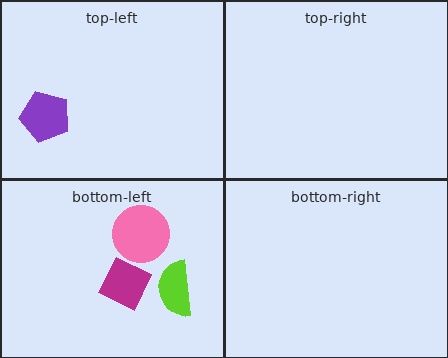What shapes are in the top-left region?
The purple pentagon.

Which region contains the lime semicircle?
The bottom-left region.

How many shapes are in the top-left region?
1.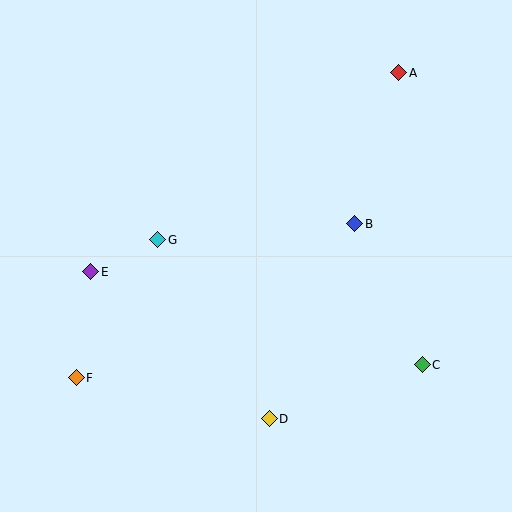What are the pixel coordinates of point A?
Point A is at (399, 73).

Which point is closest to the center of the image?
Point G at (158, 240) is closest to the center.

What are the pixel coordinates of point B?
Point B is at (355, 224).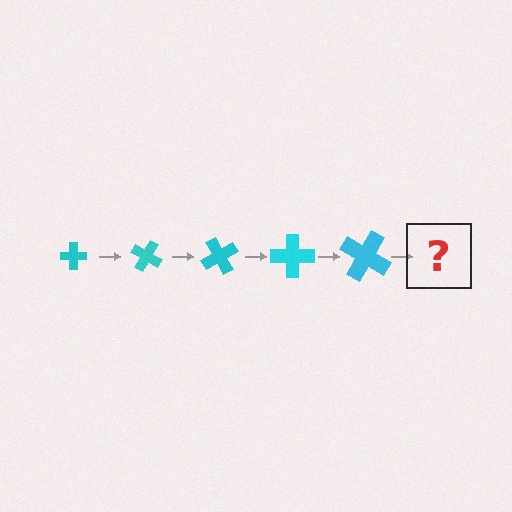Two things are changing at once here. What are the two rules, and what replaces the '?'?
The two rules are that the cross grows larger each step and it rotates 30 degrees each step. The '?' should be a cross, larger than the previous one and rotated 150 degrees from the start.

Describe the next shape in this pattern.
It should be a cross, larger than the previous one and rotated 150 degrees from the start.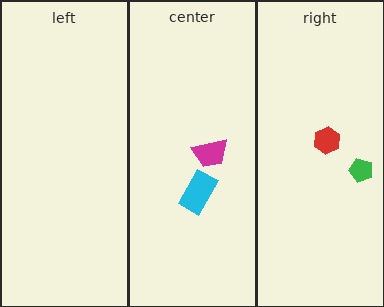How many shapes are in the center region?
2.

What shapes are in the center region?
The cyan rectangle, the magenta trapezoid.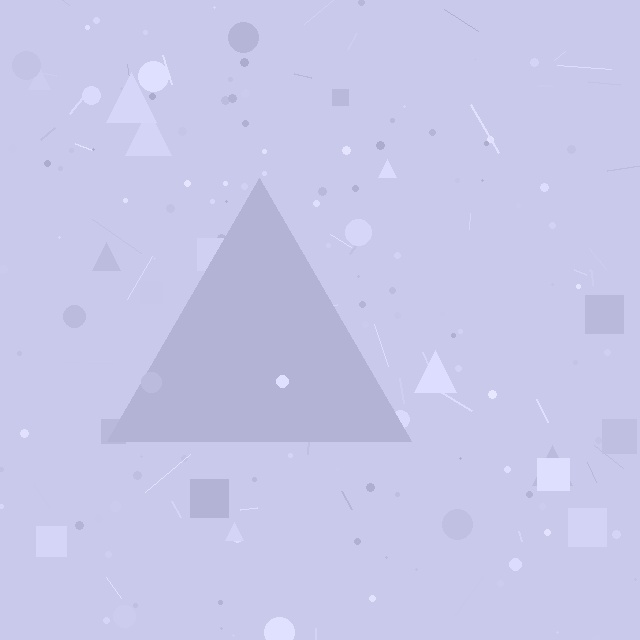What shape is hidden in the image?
A triangle is hidden in the image.